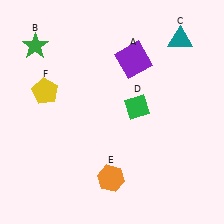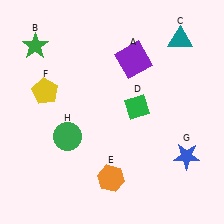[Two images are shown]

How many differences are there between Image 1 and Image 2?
There are 2 differences between the two images.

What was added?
A blue star (G), a green circle (H) were added in Image 2.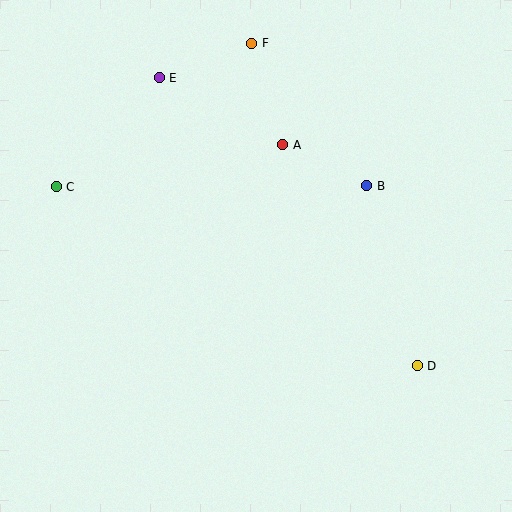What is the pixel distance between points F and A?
The distance between F and A is 106 pixels.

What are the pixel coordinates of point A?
Point A is at (283, 145).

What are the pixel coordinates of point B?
Point B is at (367, 186).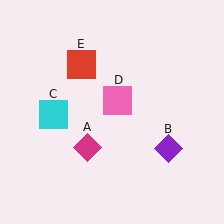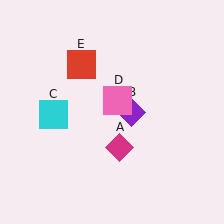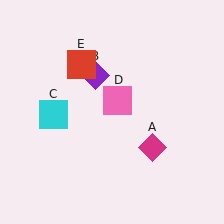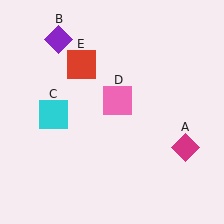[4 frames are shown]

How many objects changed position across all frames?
2 objects changed position: magenta diamond (object A), purple diamond (object B).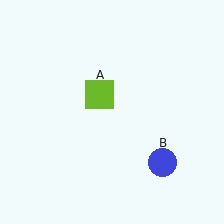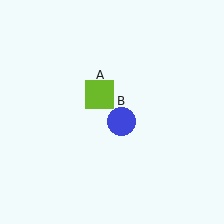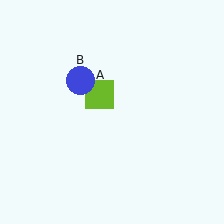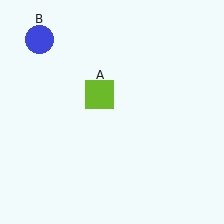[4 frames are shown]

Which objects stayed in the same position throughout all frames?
Lime square (object A) remained stationary.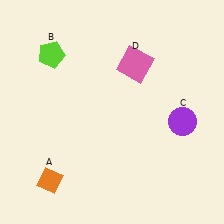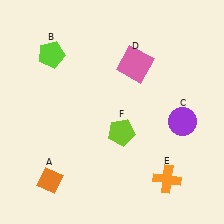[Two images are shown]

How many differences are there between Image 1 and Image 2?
There are 2 differences between the two images.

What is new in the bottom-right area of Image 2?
An orange cross (E) was added in the bottom-right area of Image 2.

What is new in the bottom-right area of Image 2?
A lime pentagon (F) was added in the bottom-right area of Image 2.